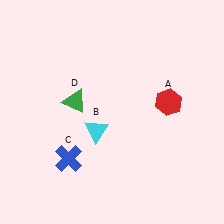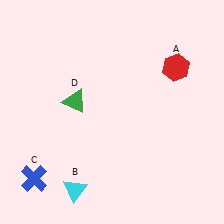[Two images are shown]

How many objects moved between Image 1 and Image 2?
3 objects moved between the two images.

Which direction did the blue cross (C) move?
The blue cross (C) moved left.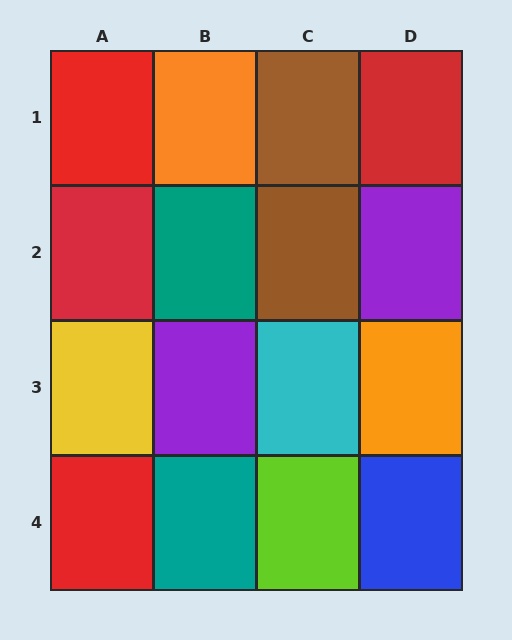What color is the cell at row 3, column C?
Cyan.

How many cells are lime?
1 cell is lime.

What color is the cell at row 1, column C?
Brown.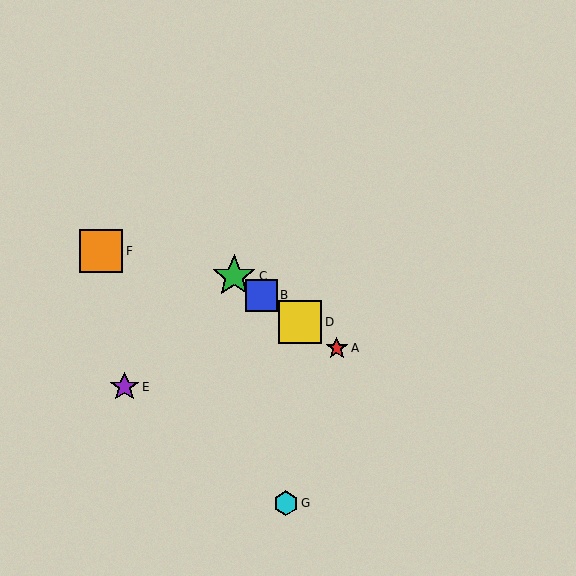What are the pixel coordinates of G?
Object G is at (286, 503).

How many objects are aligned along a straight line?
4 objects (A, B, C, D) are aligned along a straight line.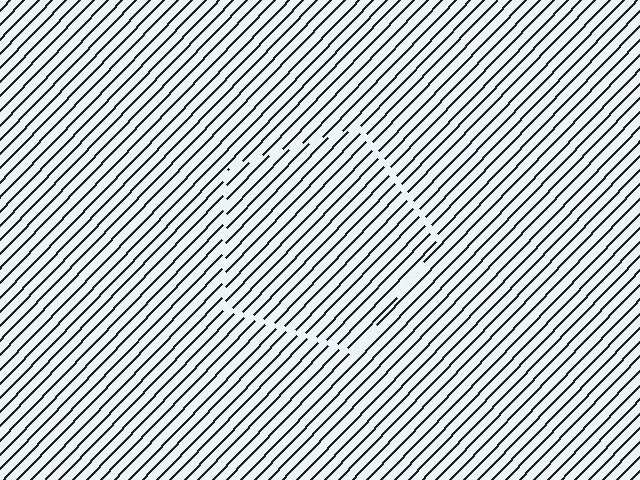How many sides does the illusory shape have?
5 sides — the line-ends trace a pentagon.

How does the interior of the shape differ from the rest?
The interior of the shape contains the same grating, shifted by half a period — the contour is defined by the phase discontinuity where line-ends from the inner and outer gratings abut.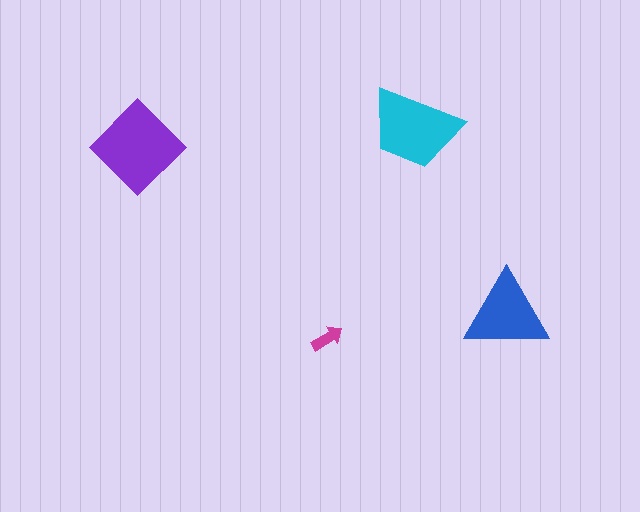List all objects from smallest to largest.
The magenta arrow, the blue triangle, the cyan trapezoid, the purple diamond.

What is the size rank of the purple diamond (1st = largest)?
1st.